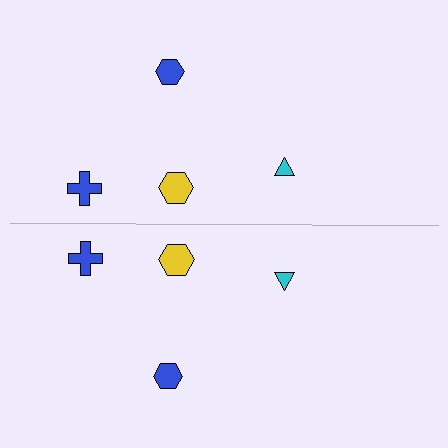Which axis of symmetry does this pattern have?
The pattern has a horizontal axis of symmetry running through the center of the image.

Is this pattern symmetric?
Yes, this pattern has bilateral (reflection) symmetry.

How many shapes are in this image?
There are 8 shapes in this image.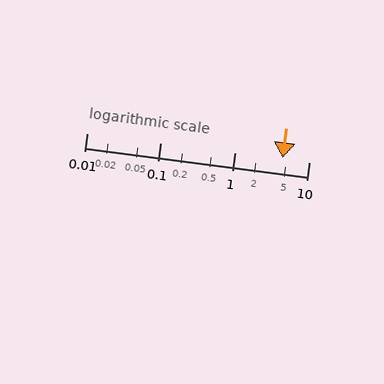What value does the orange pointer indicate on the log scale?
The pointer indicates approximately 4.4.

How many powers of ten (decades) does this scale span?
The scale spans 3 decades, from 0.01 to 10.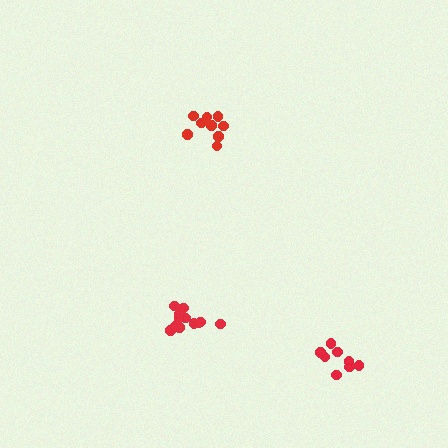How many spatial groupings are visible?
There are 3 spatial groupings.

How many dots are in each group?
Group 1: 13 dots, Group 2: 9 dots, Group 3: 8 dots (30 total).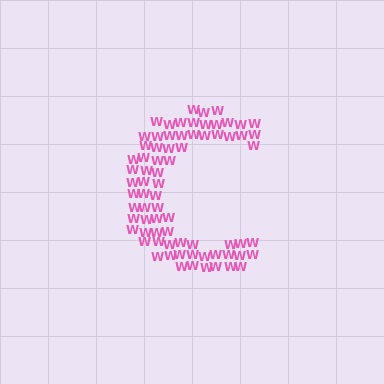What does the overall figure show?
The overall figure shows the letter C.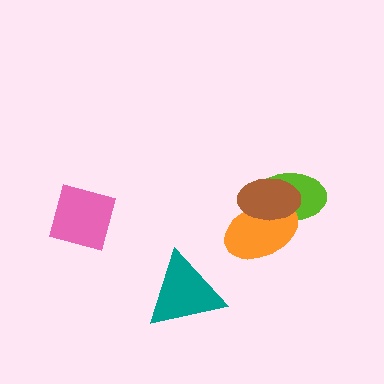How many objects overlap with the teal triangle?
0 objects overlap with the teal triangle.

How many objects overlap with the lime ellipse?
2 objects overlap with the lime ellipse.